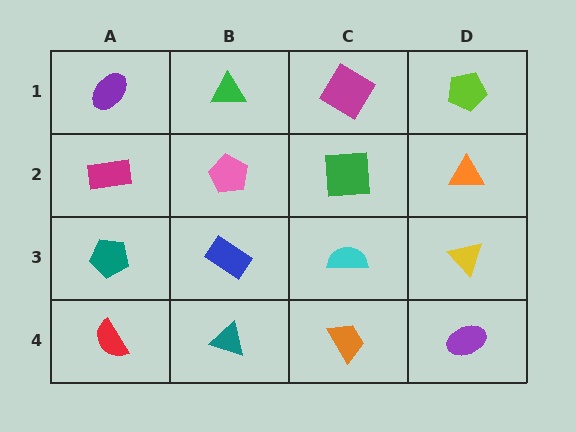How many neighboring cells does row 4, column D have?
2.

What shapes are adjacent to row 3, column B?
A pink pentagon (row 2, column B), a teal triangle (row 4, column B), a teal pentagon (row 3, column A), a cyan semicircle (row 3, column C).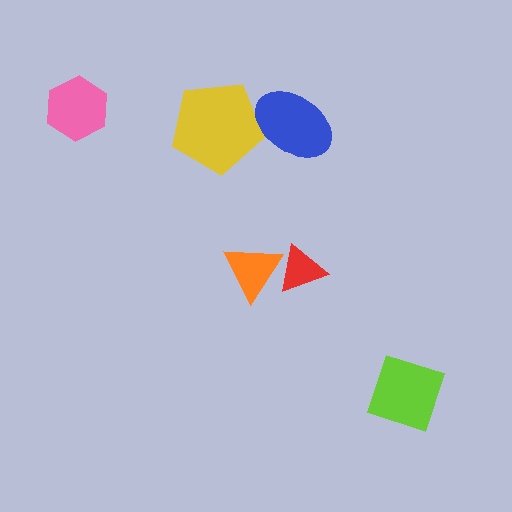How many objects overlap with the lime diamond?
0 objects overlap with the lime diamond.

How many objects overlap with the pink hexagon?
0 objects overlap with the pink hexagon.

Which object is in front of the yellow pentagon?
The blue ellipse is in front of the yellow pentagon.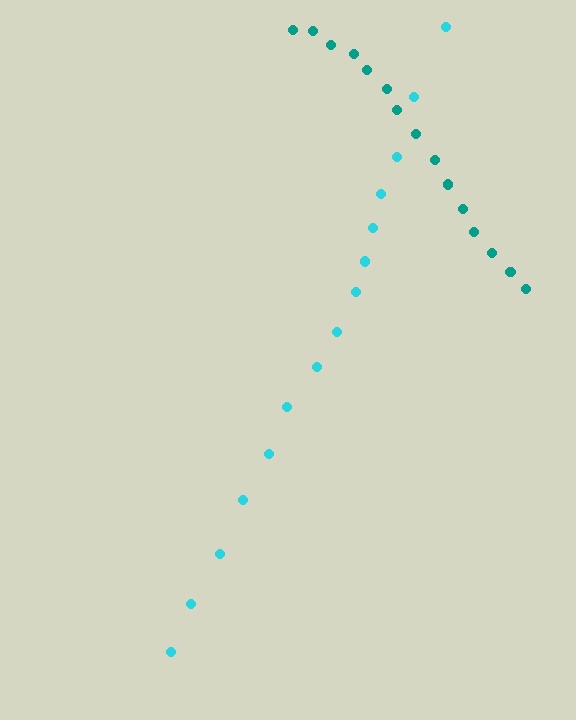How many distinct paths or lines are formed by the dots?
There are 2 distinct paths.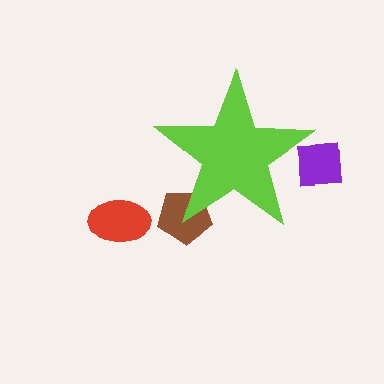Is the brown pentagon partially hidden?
Yes, the brown pentagon is partially hidden behind the lime star.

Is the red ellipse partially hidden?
No, the red ellipse is fully visible.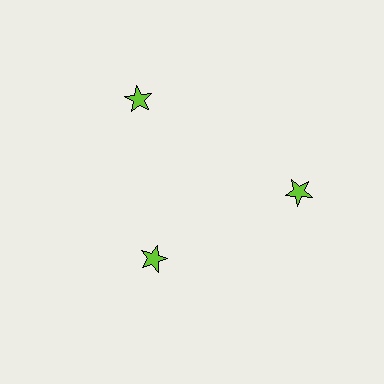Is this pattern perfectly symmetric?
No. The 3 lime stars are arranged in a ring, but one element near the 7 o'clock position is pulled inward toward the center, breaking the 3-fold rotational symmetry.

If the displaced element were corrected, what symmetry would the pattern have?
It would have 3-fold rotational symmetry — the pattern would map onto itself every 120 degrees.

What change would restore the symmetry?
The symmetry would be restored by moving it outward, back onto the ring so that all 3 stars sit at equal angles and equal distance from the center.